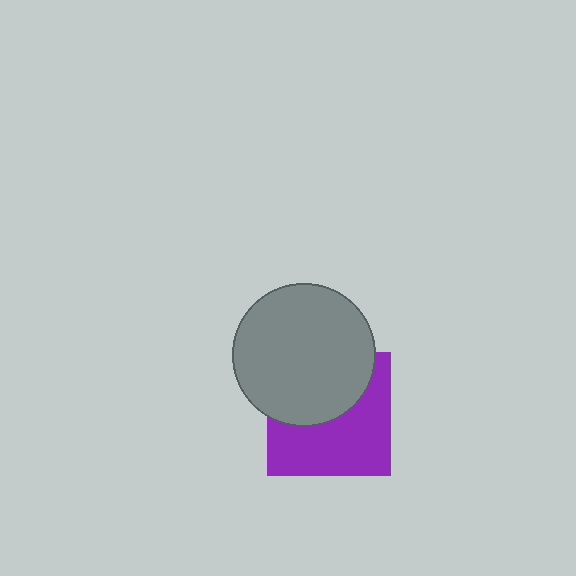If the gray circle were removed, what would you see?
You would see the complete purple square.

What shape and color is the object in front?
The object in front is a gray circle.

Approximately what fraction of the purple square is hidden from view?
Roughly 45% of the purple square is hidden behind the gray circle.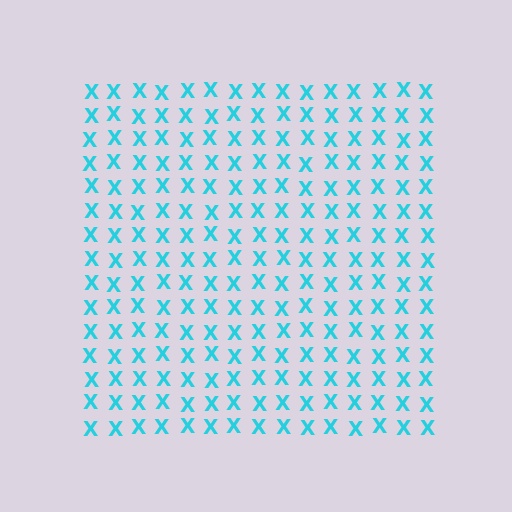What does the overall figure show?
The overall figure shows a square.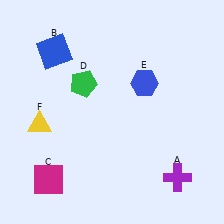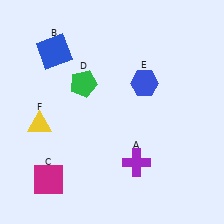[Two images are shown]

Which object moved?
The purple cross (A) moved left.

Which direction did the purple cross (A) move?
The purple cross (A) moved left.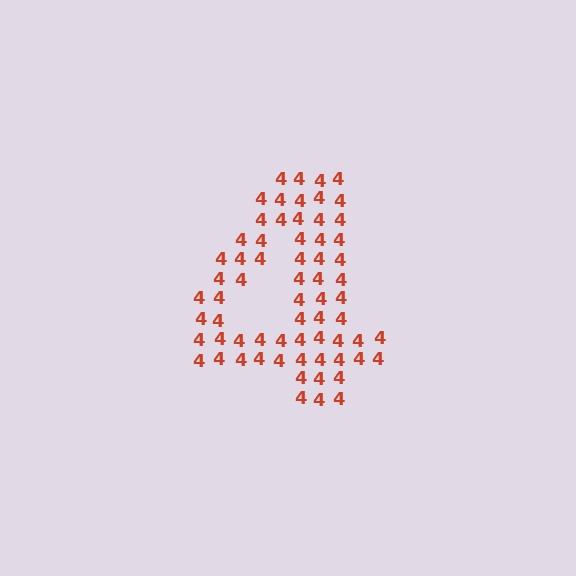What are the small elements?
The small elements are digit 4's.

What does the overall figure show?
The overall figure shows the digit 4.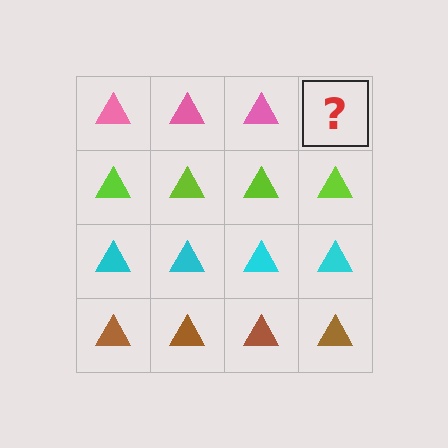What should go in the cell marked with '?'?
The missing cell should contain a pink triangle.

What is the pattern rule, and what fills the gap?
The rule is that each row has a consistent color. The gap should be filled with a pink triangle.